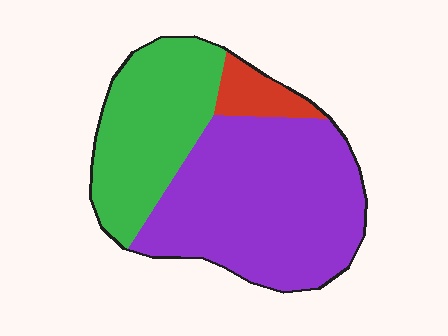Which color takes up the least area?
Red, at roughly 10%.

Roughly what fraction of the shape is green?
Green covers around 35% of the shape.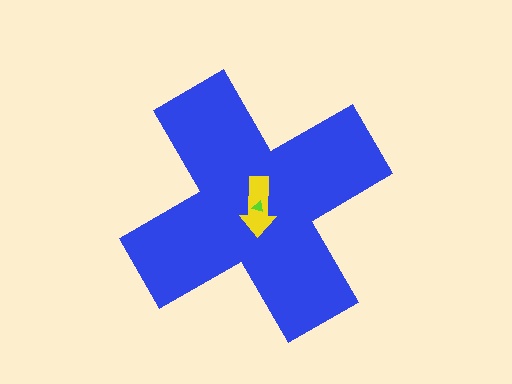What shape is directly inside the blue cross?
The yellow arrow.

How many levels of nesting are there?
3.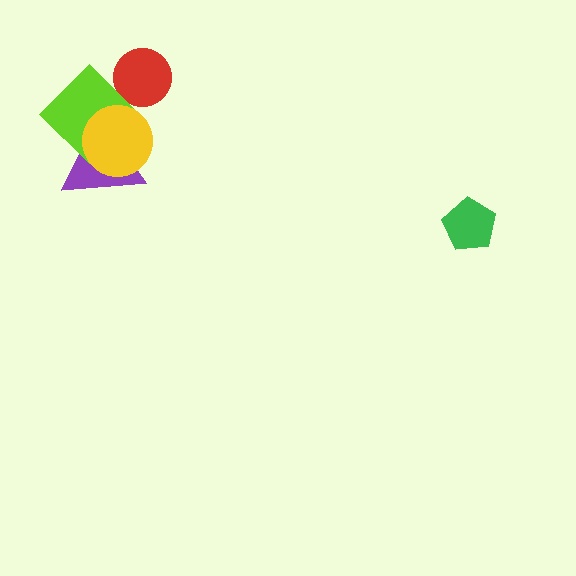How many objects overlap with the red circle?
1 object overlaps with the red circle.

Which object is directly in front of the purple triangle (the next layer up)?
The lime diamond is directly in front of the purple triangle.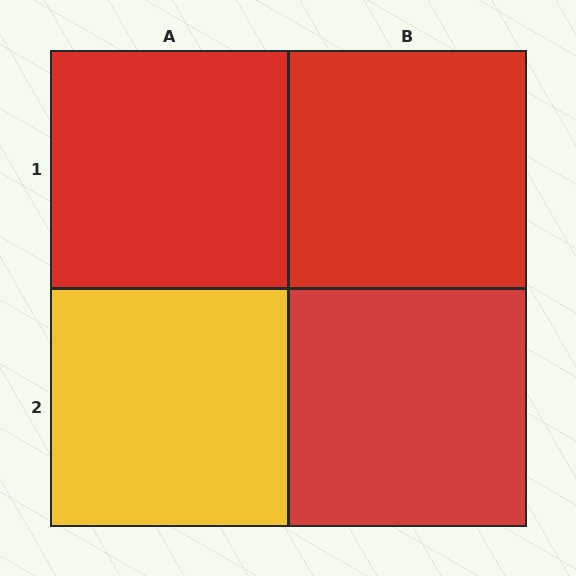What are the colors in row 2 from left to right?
Yellow, red.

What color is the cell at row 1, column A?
Red.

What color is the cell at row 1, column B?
Red.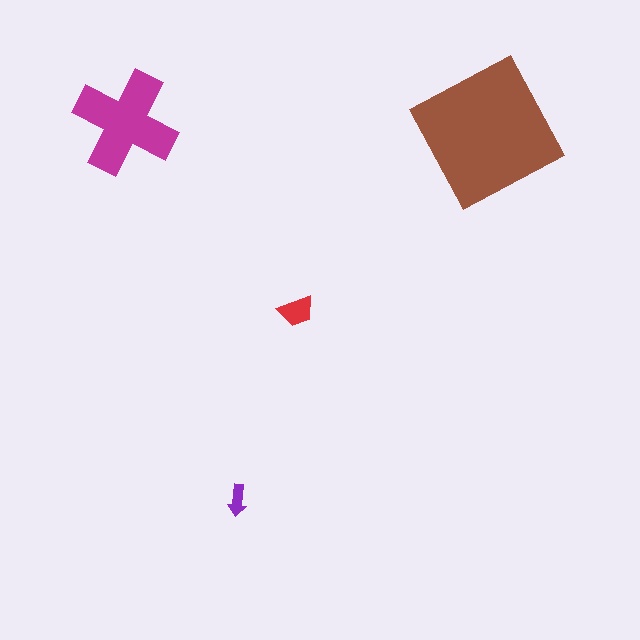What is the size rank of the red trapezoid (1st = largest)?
3rd.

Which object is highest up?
The magenta cross is topmost.